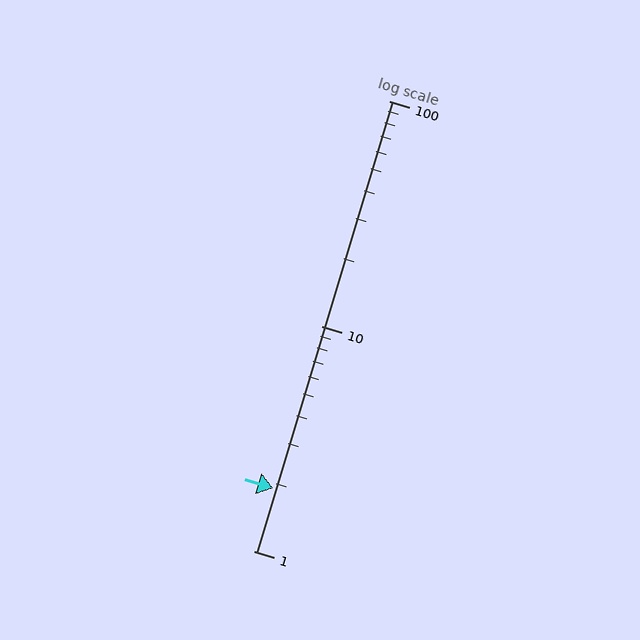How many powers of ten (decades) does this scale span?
The scale spans 2 decades, from 1 to 100.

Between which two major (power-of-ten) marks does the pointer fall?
The pointer is between 1 and 10.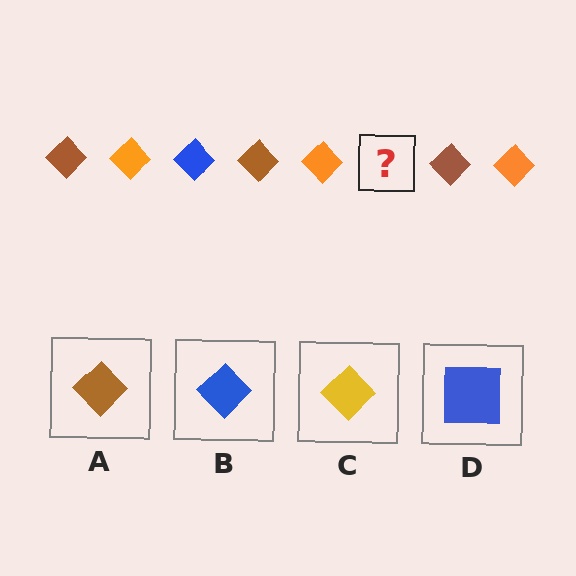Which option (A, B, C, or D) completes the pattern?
B.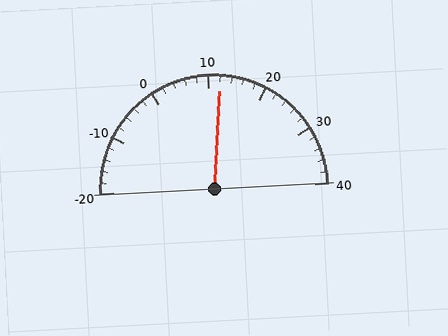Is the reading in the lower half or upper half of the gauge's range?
The reading is in the upper half of the range (-20 to 40).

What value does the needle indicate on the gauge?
The needle indicates approximately 12.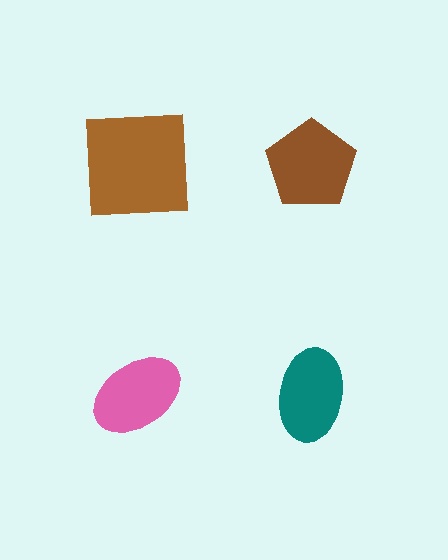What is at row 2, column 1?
A pink ellipse.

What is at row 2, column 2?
A teal ellipse.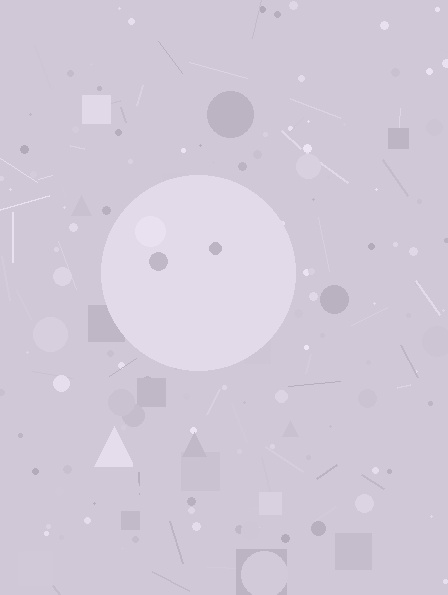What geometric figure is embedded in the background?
A circle is embedded in the background.